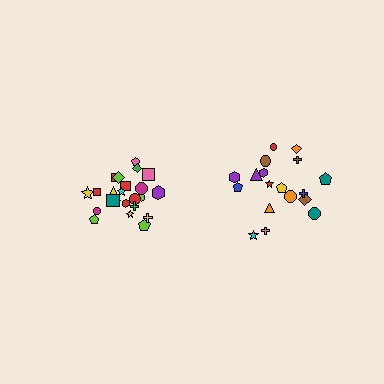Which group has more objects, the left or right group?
The left group.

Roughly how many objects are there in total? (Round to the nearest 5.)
Roughly 40 objects in total.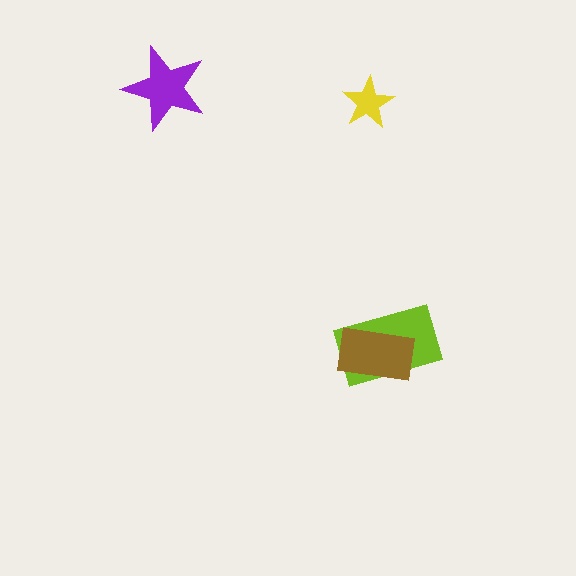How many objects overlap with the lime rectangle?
1 object overlaps with the lime rectangle.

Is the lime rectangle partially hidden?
Yes, it is partially covered by another shape.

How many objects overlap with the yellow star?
0 objects overlap with the yellow star.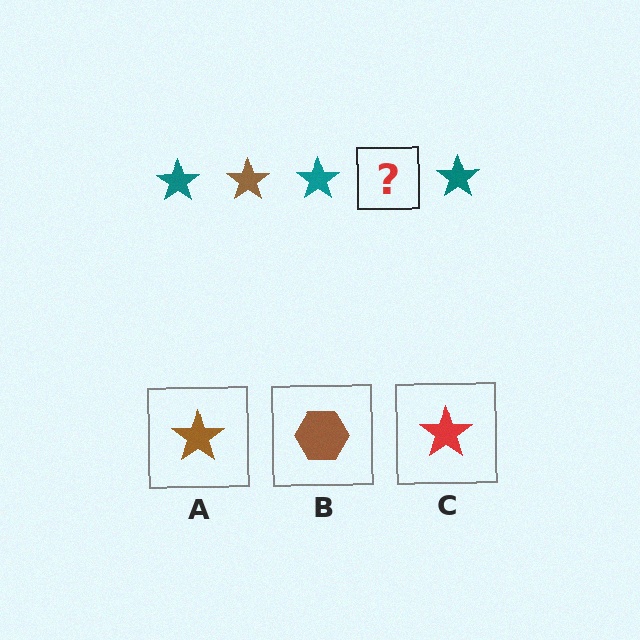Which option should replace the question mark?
Option A.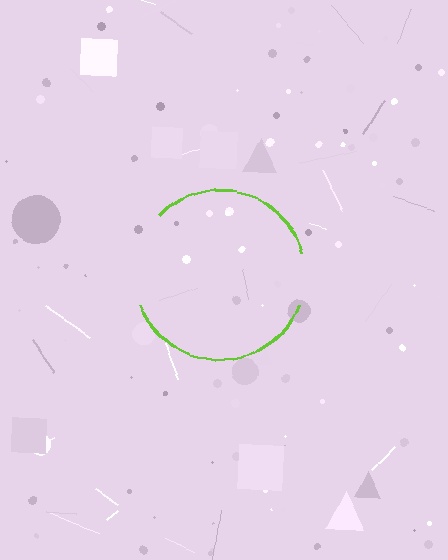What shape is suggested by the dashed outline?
The dashed outline suggests a circle.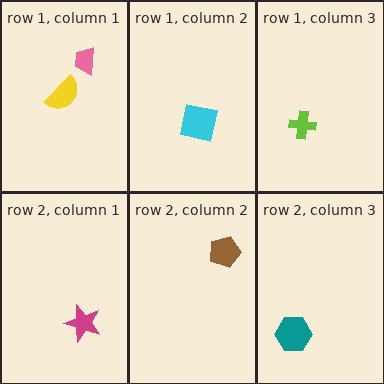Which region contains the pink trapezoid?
The row 1, column 1 region.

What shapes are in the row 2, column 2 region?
The brown pentagon.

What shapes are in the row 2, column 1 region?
The magenta star.